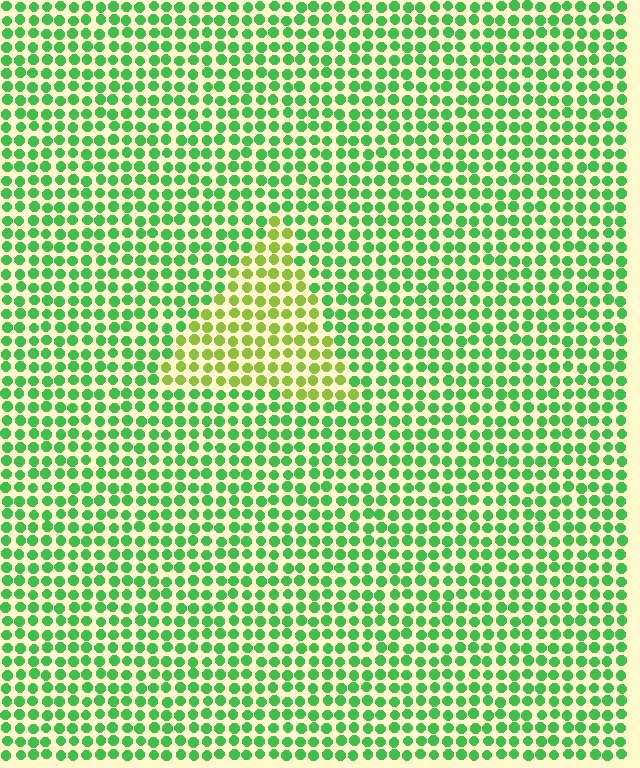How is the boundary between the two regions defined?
The boundary is defined purely by a slight shift in hue (about 42 degrees). Spacing, size, and orientation are identical on both sides.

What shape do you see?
I see a triangle.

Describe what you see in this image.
The image is filled with small green elements in a uniform arrangement. A triangle-shaped region is visible where the elements are tinted to a slightly different hue, forming a subtle color boundary.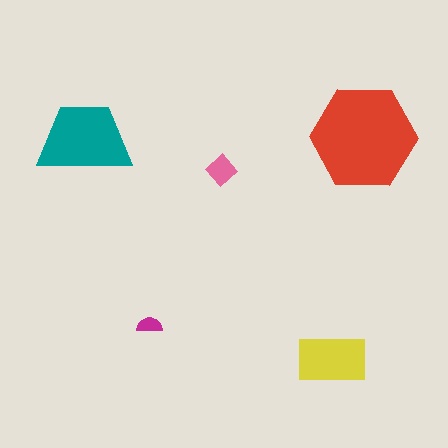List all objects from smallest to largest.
The magenta semicircle, the pink diamond, the yellow rectangle, the teal trapezoid, the red hexagon.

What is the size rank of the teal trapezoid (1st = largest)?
2nd.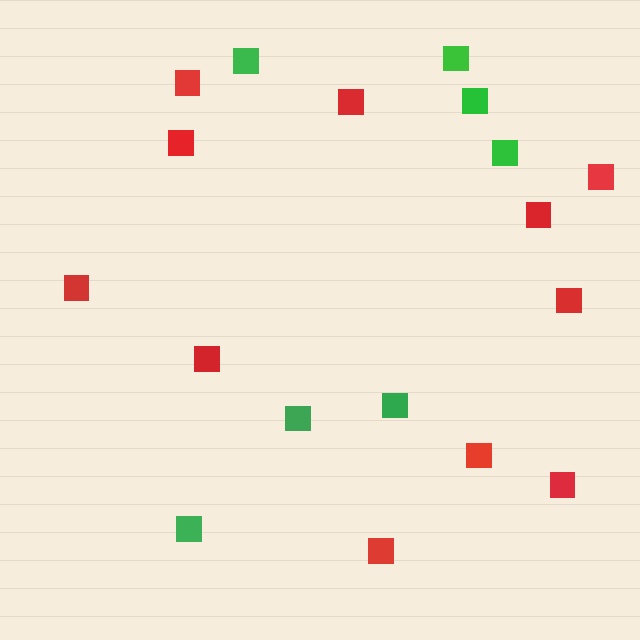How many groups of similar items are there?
There are 2 groups: one group of red squares (11) and one group of green squares (7).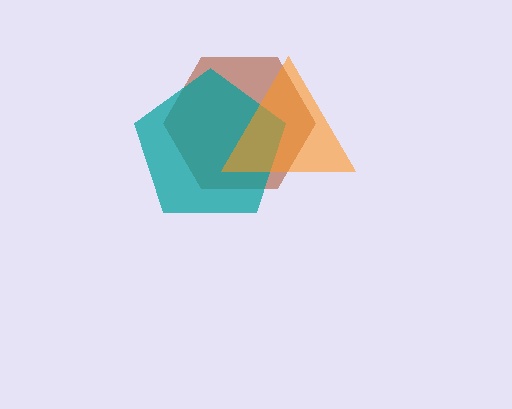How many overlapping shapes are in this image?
There are 3 overlapping shapes in the image.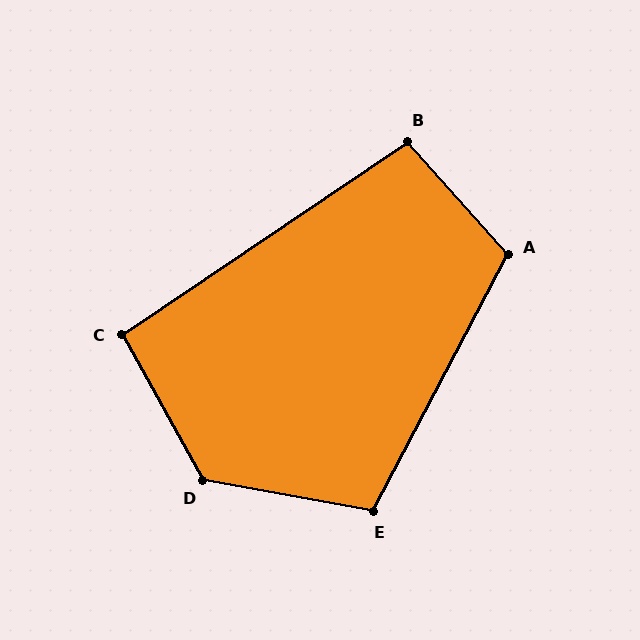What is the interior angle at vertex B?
Approximately 97 degrees (obtuse).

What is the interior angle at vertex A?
Approximately 111 degrees (obtuse).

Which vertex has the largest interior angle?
D, at approximately 129 degrees.